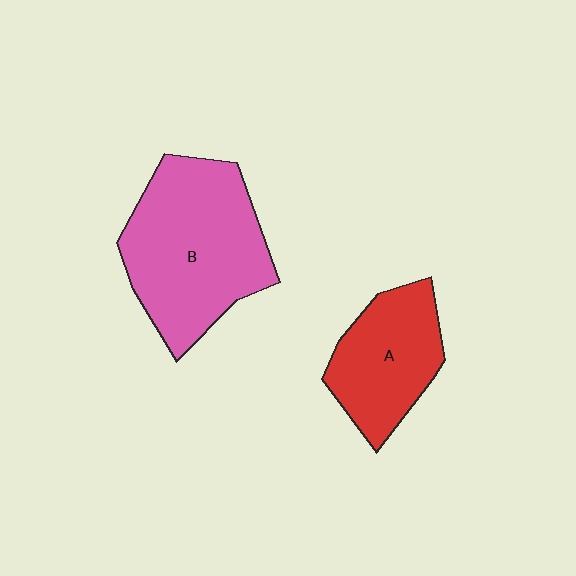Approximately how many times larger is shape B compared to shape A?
Approximately 1.6 times.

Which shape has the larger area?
Shape B (pink).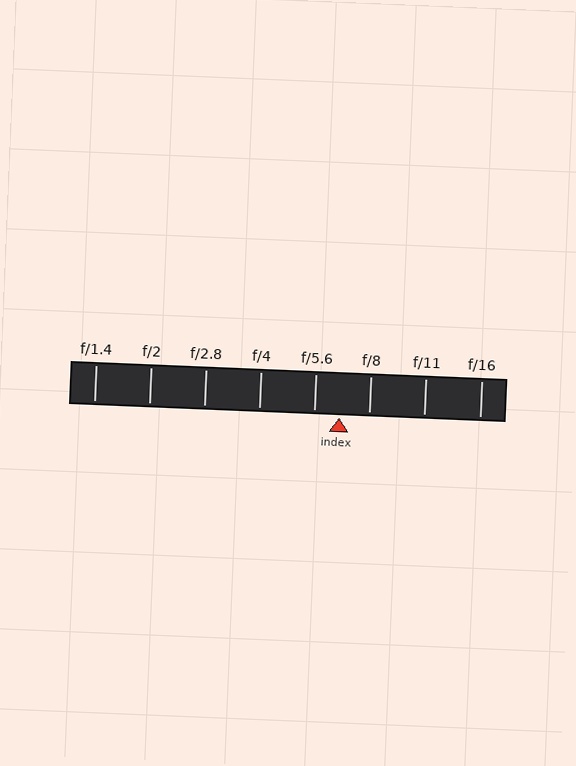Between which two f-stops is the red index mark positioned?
The index mark is between f/5.6 and f/8.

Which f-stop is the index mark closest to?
The index mark is closest to f/5.6.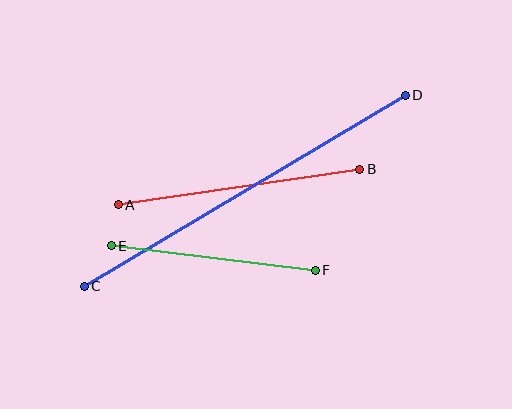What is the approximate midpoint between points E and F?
The midpoint is at approximately (213, 258) pixels.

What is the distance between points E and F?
The distance is approximately 205 pixels.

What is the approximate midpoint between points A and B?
The midpoint is at approximately (239, 187) pixels.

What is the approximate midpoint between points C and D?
The midpoint is at approximately (245, 191) pixels.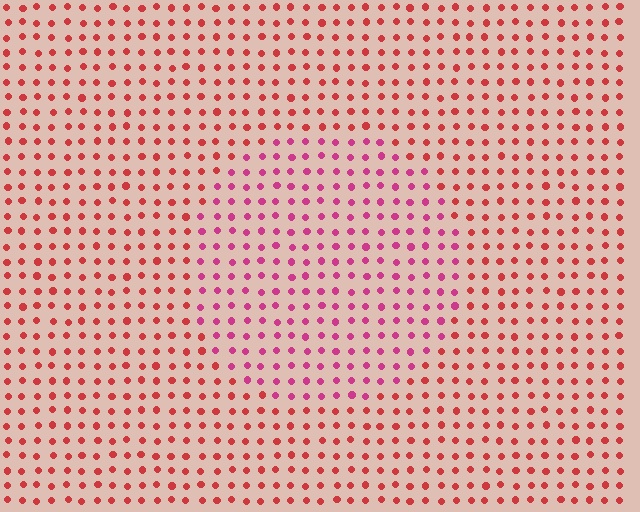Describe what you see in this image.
The image is filled with small red elements in a uniform arrangement. A circle-shaped region is visible where the elements are tinted to a slightly different hue, forming a subtle color boundary.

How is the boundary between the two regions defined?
The boundary is defined purely by a slight shift in hue (about 32 degrees). Spacing, size, and orientation are identical on both sides.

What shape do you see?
I see a circle.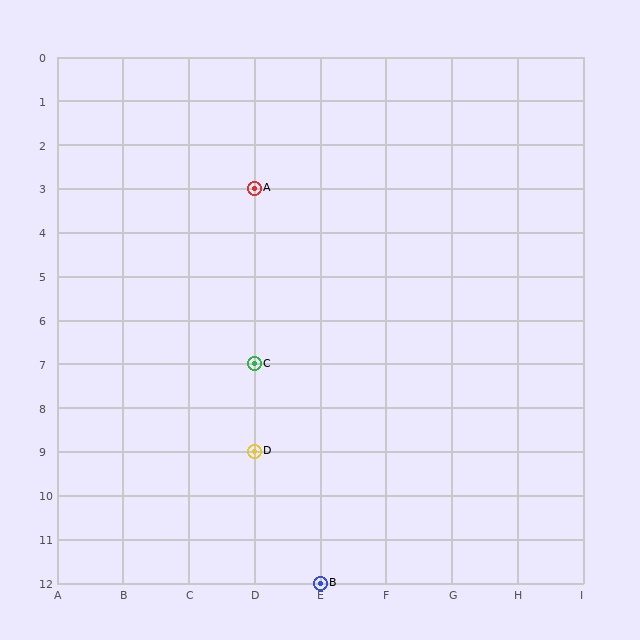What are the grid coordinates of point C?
Point C is at grid coordinates (D, 7).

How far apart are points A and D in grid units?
Points A and D are 6 rows apart.